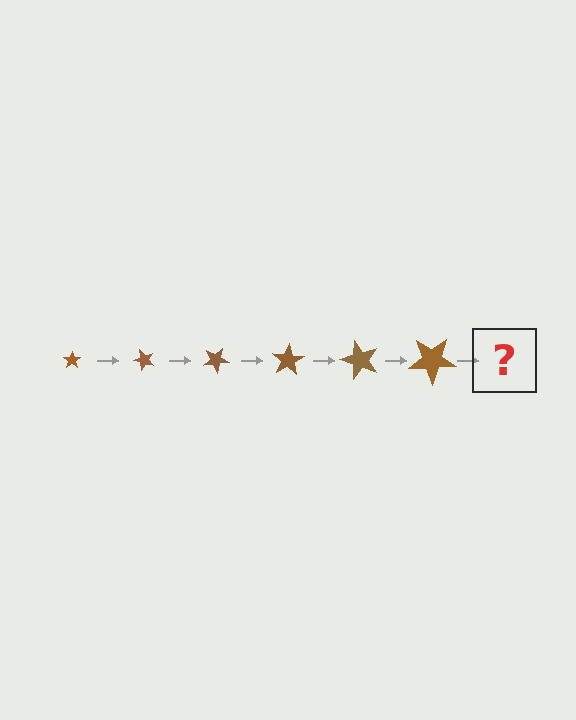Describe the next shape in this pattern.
It should be a star, larger than the previous one and rotated 300 degrees from the start.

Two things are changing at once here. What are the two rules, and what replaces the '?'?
The two rules are that the star grows larger each step and it rotates 50 degrees each step. The '?' should be a star, larger than the previous one and rotated 300 degrees from the start.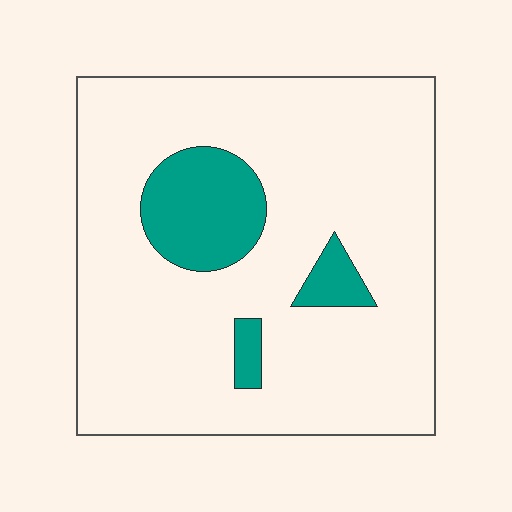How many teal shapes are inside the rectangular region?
3.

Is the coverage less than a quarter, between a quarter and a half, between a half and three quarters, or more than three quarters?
Less than a quarter.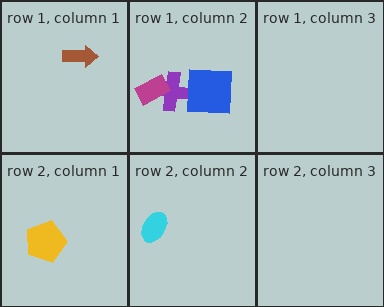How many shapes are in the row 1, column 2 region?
3.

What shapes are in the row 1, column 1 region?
The brown arrow.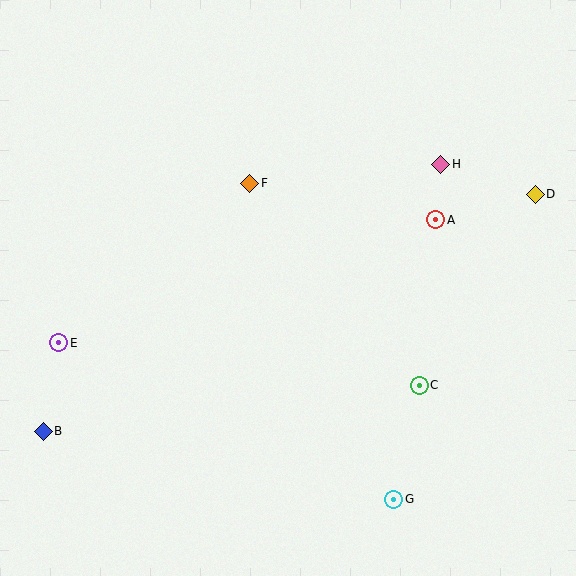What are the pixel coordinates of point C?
Point C is at (419, 385).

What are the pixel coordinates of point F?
Point F is at (250, 183).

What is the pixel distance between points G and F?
The distance between G and F is 347 pixels.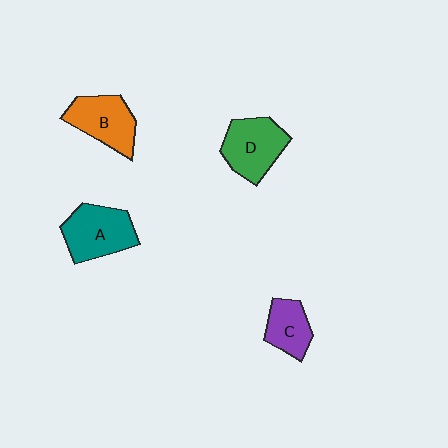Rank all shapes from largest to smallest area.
From largest to smallest: A (teal), D (green), B (orange), C (purple).